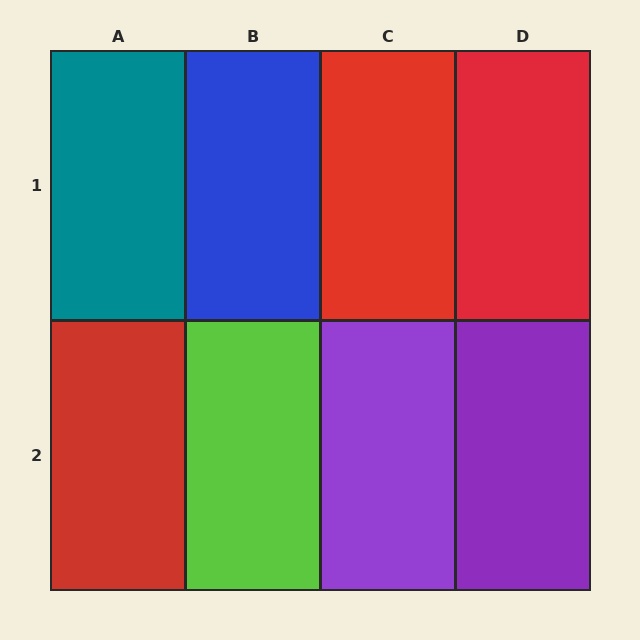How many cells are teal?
1 cell is teal.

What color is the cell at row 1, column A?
Teal.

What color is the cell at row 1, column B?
Blue.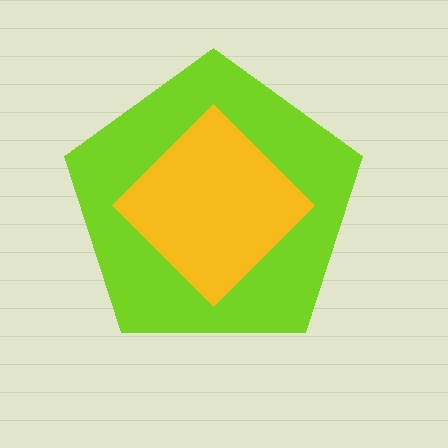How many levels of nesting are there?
2.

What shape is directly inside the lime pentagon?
The yellow diamond.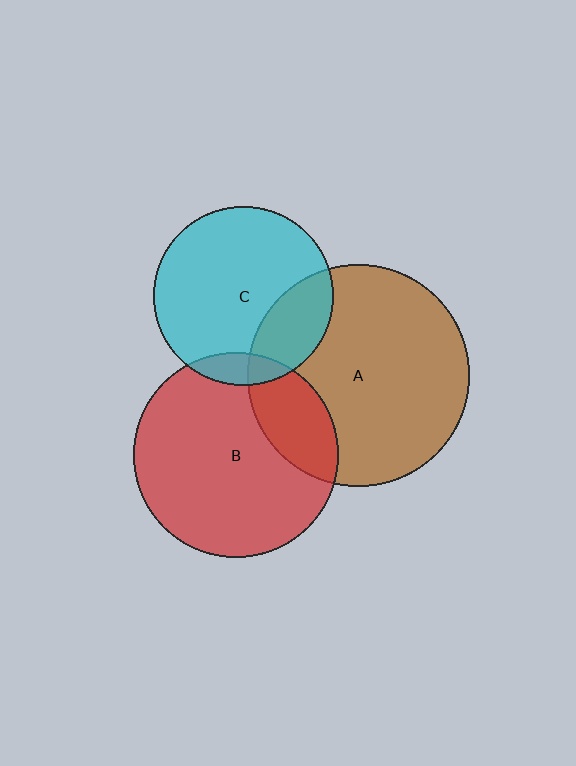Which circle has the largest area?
Circle A (brown).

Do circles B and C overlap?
Yes.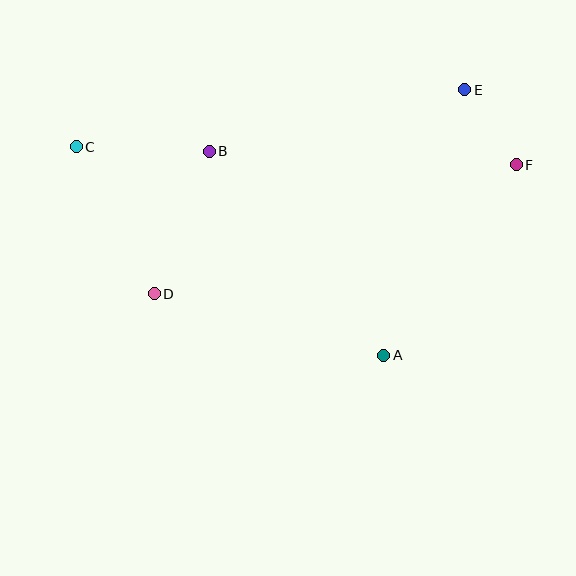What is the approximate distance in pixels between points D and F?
The distance between D and F is approximately 384 pixels.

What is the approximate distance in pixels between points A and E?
The distance between A and E is approximately 278 pixels.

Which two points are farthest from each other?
Points C and F are farthest from each other.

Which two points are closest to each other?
Points E and F are closest to each other.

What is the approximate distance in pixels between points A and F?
The distance between A and F is approximately 232 pixels.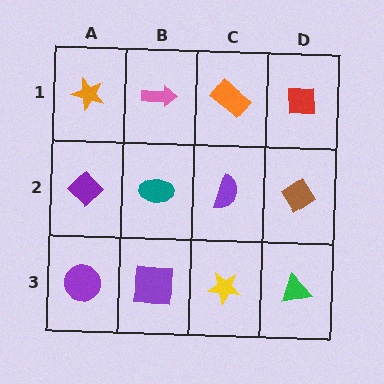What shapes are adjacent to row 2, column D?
A red square (row 1, column D), a green triangle (row 3, column D), a purple semicircle (row 2, column C).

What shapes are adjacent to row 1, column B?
A teal ellipse (row 2, column B), an orange star (row 1, column A), an orange rectangle (row 1, column C).